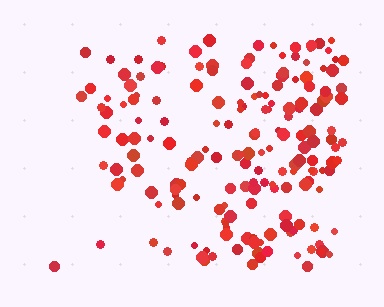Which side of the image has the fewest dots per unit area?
The left.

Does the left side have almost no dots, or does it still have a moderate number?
Still a moderate number, just noticeably fewer than the right.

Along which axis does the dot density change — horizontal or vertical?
Horizontal.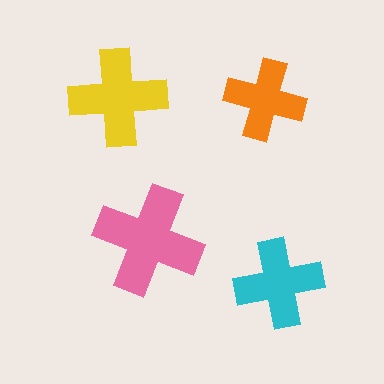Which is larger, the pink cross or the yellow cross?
The pink one.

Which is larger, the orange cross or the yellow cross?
The yellow one.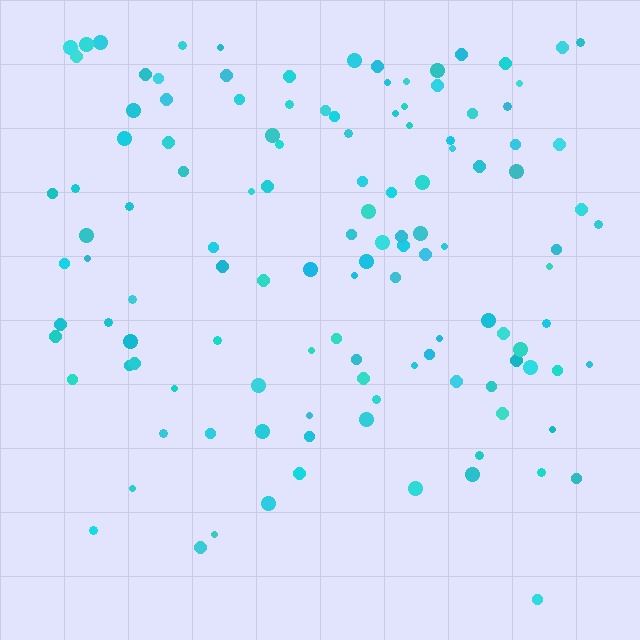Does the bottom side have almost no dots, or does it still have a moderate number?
Still a moderate number, just noticeably fewer than the top.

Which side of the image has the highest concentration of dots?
The top.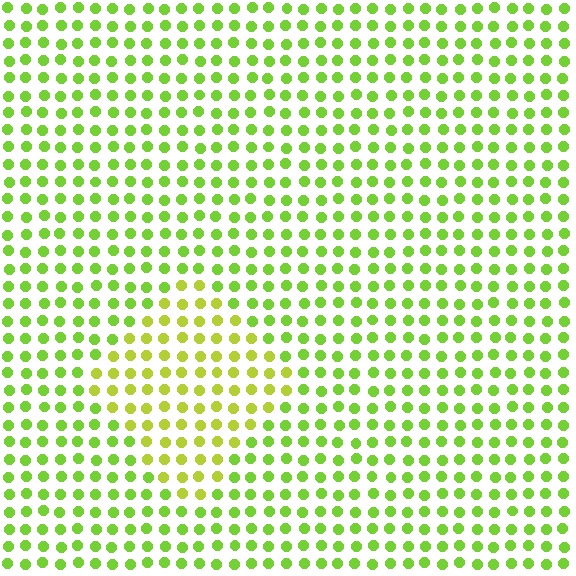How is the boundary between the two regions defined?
The boundary is defined purely by a slight shift in hue (about 25 degrees). Spacing, size, and orientation are identical on both sides.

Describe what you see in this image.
The image is filled with small lime elements in a uniform arrangement. A diamond-shaped region is visible where the elements are tinted to a slightly different hue, forming a subtle color boundary.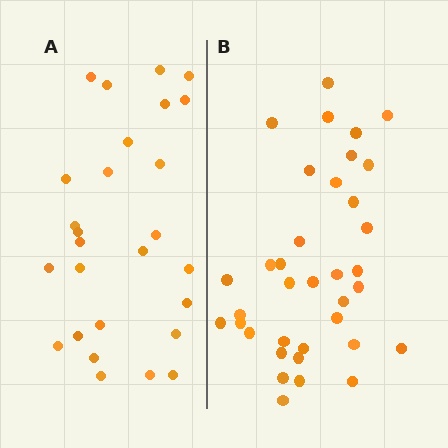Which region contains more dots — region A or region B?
Region B (the right region) has more dots.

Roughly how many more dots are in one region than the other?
Region B has roughly 8 or so more dots than region A.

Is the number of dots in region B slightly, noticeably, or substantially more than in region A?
Region B has noticeably more, but not dramatically so. The ratio is roughly 1.3 to 1.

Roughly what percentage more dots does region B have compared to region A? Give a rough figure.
About 35% more.